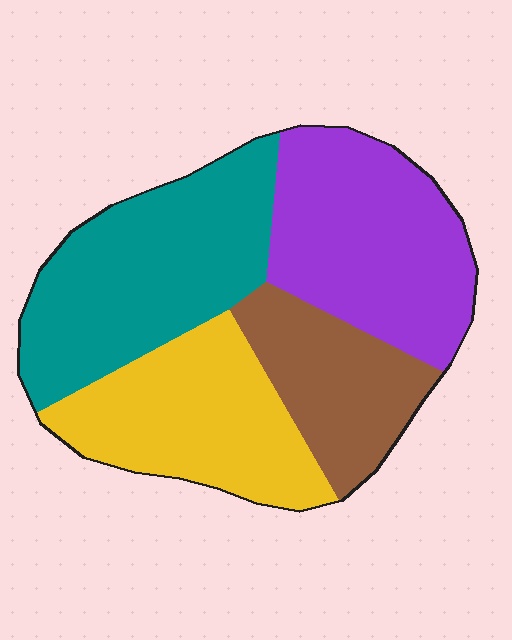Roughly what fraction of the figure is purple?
Purple takes up between a quarter and a half of the figure.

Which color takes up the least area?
Brown, at roughly 15%.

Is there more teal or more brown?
Teal.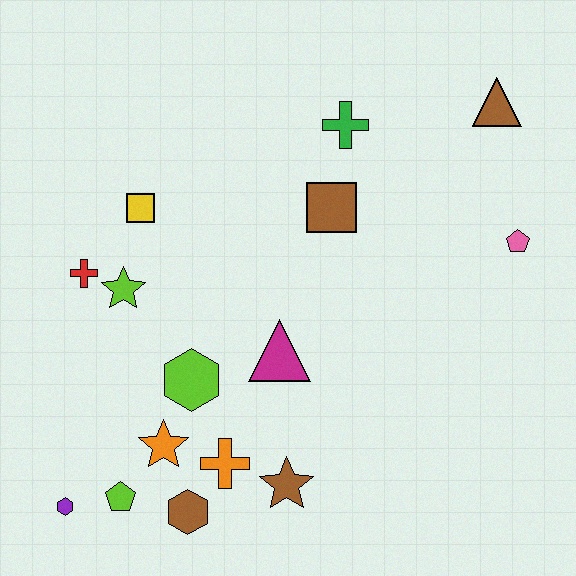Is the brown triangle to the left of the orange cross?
No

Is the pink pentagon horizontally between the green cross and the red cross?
No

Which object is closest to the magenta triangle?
The lime hexagon is closest to the magenta triangle.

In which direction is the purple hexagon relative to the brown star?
The purple hexagon is to the left of the brown star.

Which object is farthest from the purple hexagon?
The brown triangle is farthest from the purple hexagon.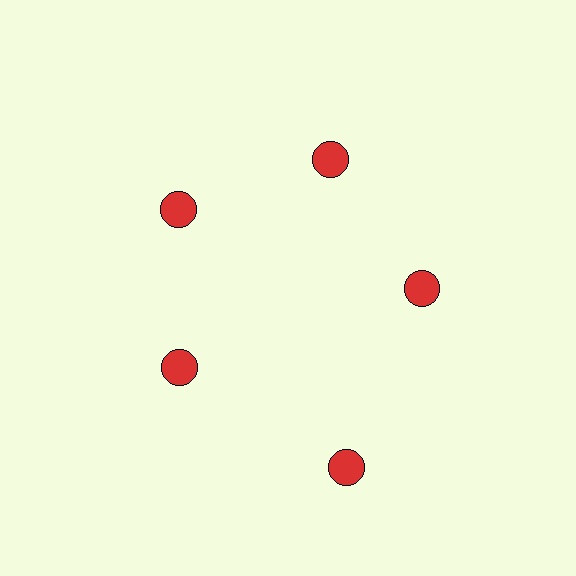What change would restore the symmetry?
The symmetry would be restored by moving it inward, back onto the ring so that all 5 circles sit at equal angles and equal distance from the center.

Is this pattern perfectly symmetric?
No. The 5 red circles are arranged in a ring, but one element near the 5 o'clock position is pushed outward from the center, breaking the 5-fold rotational symmetry.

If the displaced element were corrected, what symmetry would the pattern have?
It would have 5-fold rotational symmetry — the pattern would map onto itself every 72 degrees.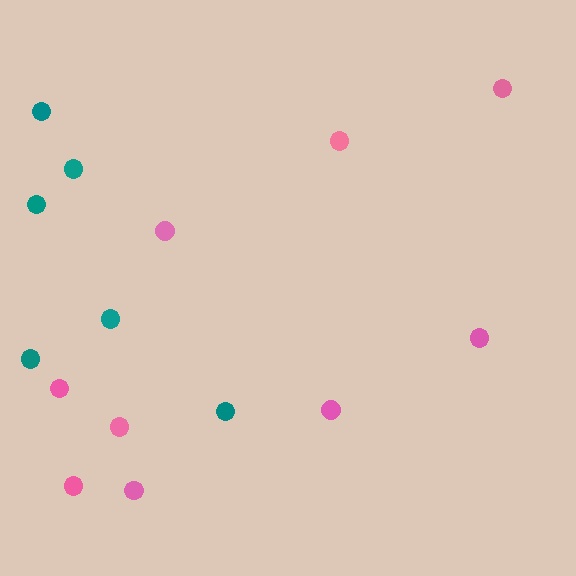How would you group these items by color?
There are 2 groups: one group of pink circles (9) and one group of teal circles (6).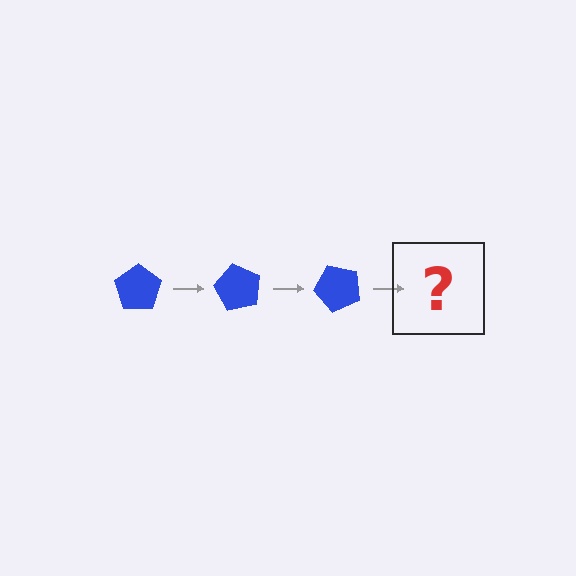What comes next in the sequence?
The next element should be a blue pentagon rotated 180 degrees.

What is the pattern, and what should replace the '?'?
The pattern is that the pentagon rotates 60 degrees each step. The '?' should be a blue pentagon rotated 180 degrees.